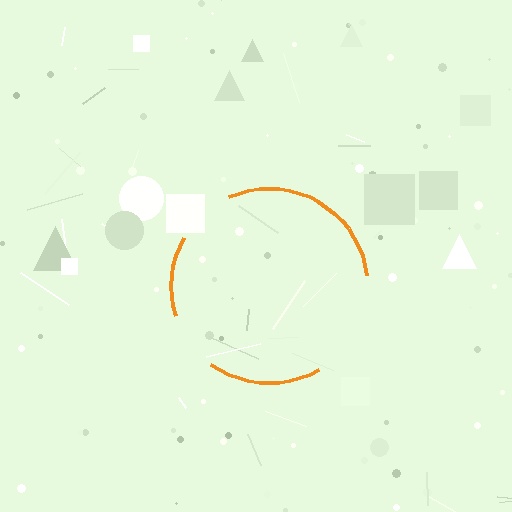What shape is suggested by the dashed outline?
The dashed outline suggests a circle.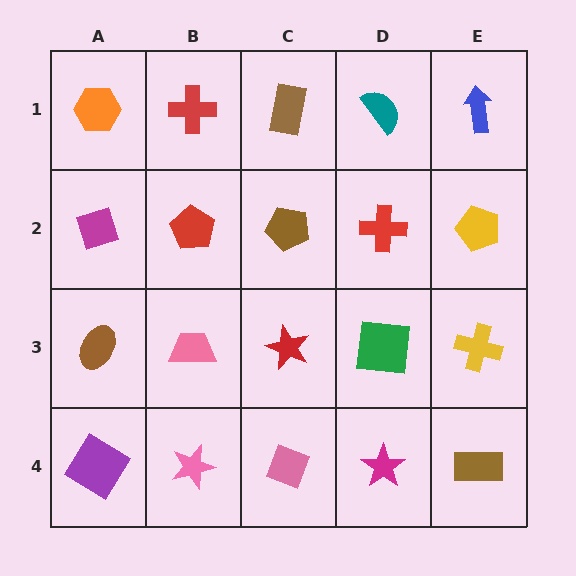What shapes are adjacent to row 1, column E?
A yellow pentagon (row 2, column E), a teal semicircle (row 1, column D).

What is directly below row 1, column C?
A brown pentagon.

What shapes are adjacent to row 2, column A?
An orange hexagon (row 1, column A), a brown ellipse (row 3, column A), a red pentagon (row 2, column B).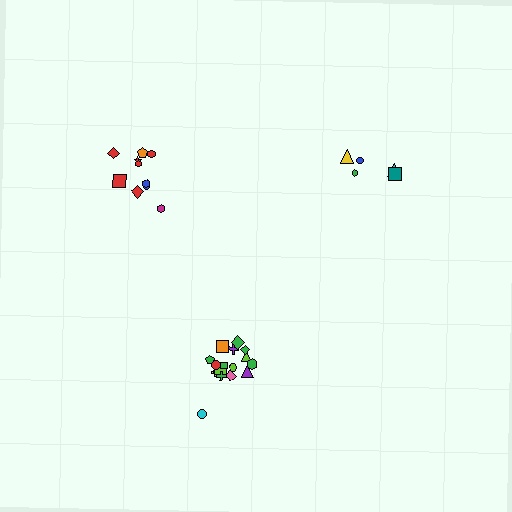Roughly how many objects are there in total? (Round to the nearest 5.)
Roughly 35 objects in total.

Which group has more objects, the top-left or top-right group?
The top-left group.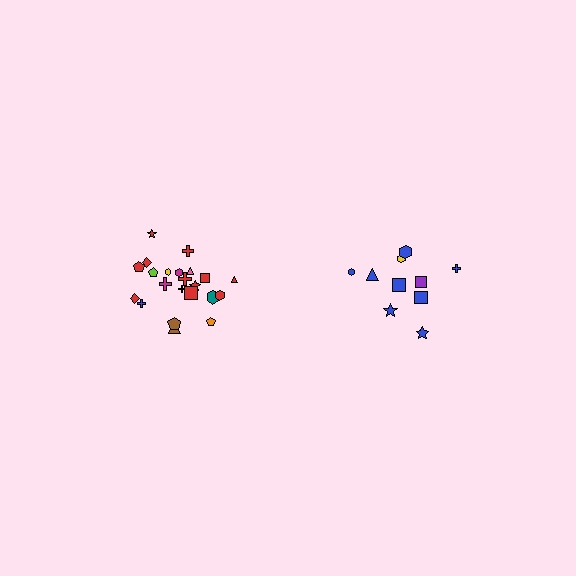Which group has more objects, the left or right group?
The left group.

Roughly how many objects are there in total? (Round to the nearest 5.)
Roughly 30 objects in total.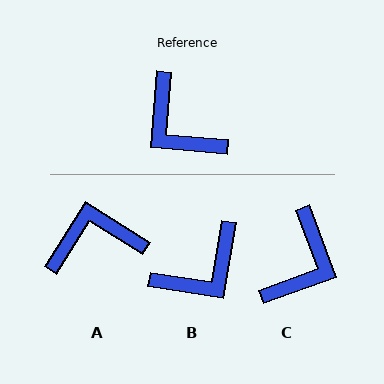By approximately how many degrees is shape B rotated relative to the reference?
Approximately 86 degrees counter-clockwise.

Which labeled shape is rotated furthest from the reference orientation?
A, about 117 degrees away.